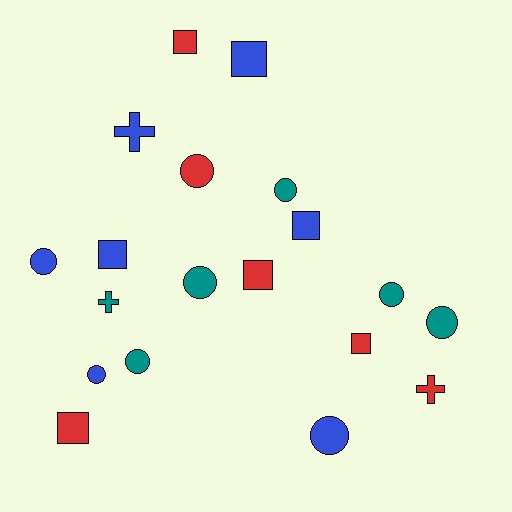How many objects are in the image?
There are 19 objects.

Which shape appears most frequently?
Circle, with 9 objects.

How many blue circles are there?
There are 3 blue circles.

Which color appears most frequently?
Blue, with 7 objects.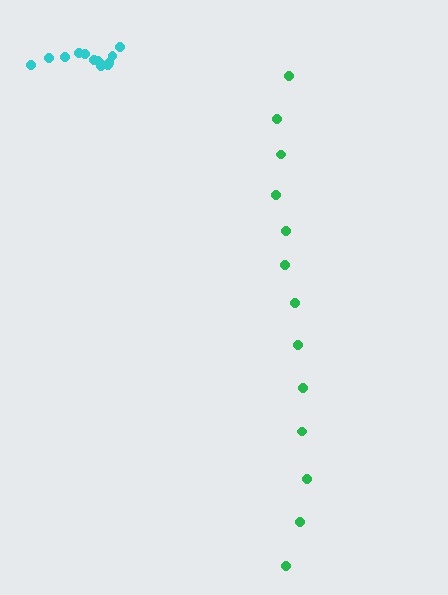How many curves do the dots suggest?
There are 2 distinct paths.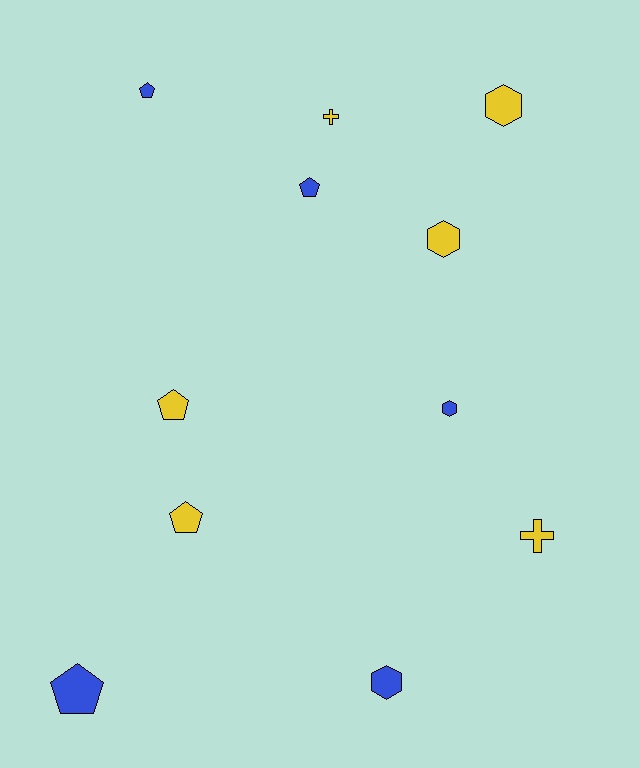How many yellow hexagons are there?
There are 2 yellow hexagons.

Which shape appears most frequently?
Pentagon, with 5 objects.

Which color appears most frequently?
Yellow, with 6 objects.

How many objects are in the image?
There are 11 objects.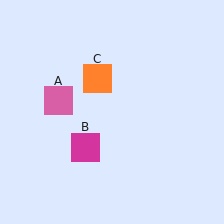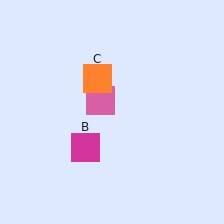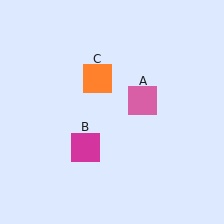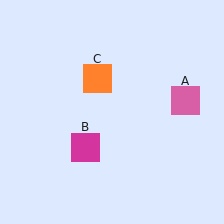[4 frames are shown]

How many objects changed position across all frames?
1 object changed position: pink square (object A).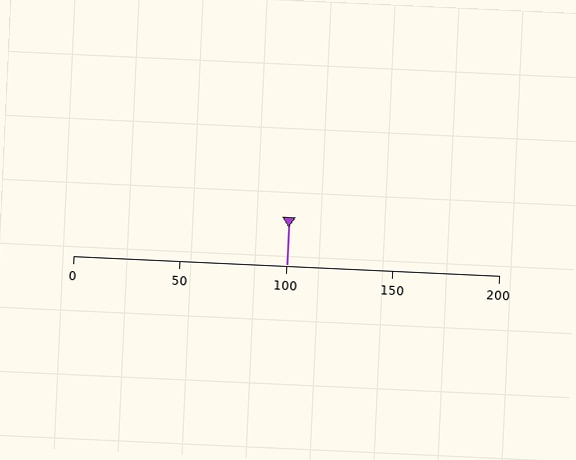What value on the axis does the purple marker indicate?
The marker indicates approximately 100.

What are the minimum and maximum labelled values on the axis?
The axis runs from 0 to 200.